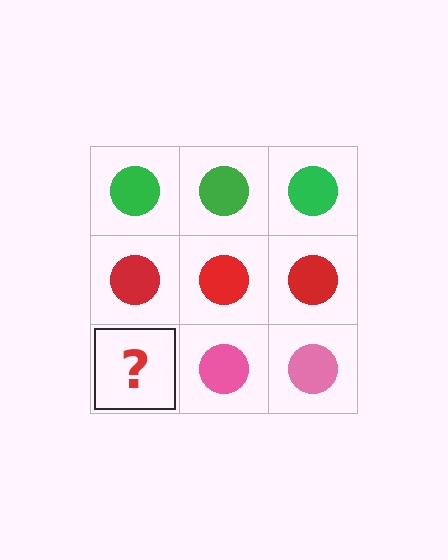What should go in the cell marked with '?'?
The missing cell should contain a pink circle.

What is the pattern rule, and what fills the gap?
The rule is that each row has a consistent color. The gap should be filled with a pink circle.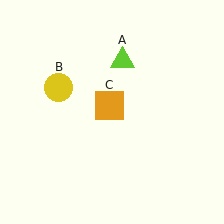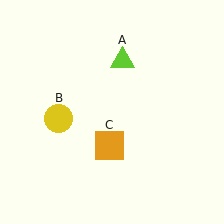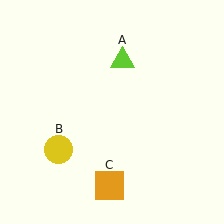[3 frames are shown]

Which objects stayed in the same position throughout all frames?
Lime triangle (object A) remained stationary.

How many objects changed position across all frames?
2 objects changed position: yellow circle (object B), orange square (object C).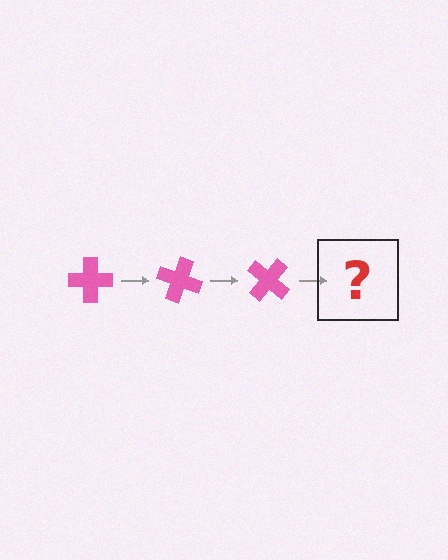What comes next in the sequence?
The next element should be a pink cross rotated 60 degrees.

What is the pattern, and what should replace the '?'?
The pattern is that the cross rotates 20 degrees each step. The '?' should be a pink cross rotated 60 degrees.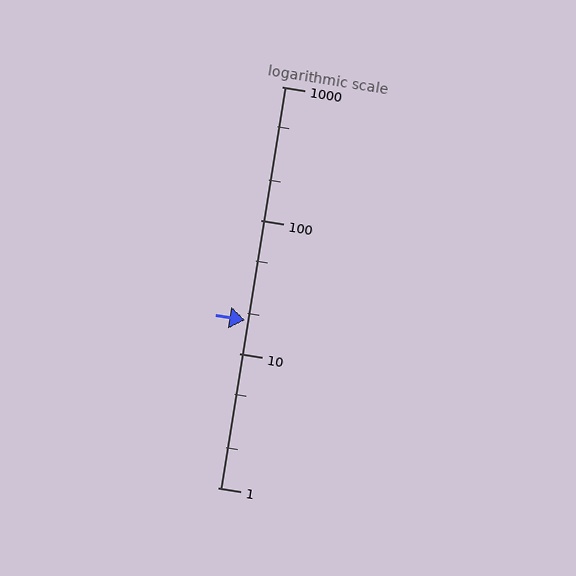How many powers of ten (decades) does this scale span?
The scale spans 3 decades, from 1 to 1000.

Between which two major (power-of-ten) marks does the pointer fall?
The pointer is between 10 and 100.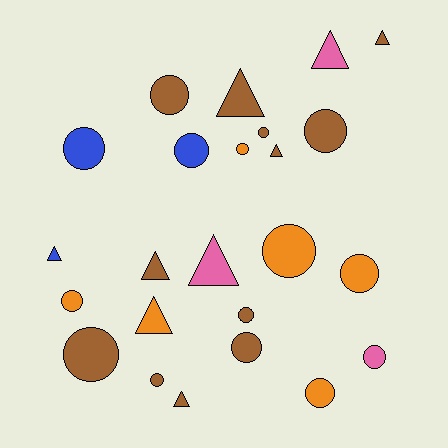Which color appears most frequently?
Brown, with 12 objects.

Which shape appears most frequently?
Circle, with 15 objects.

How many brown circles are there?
There are 7 brown circles.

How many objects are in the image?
There are 24 objects.